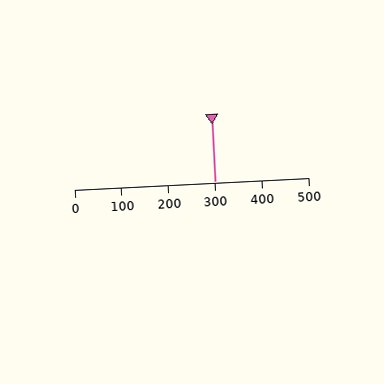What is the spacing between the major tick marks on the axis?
The major ticks are spaced 100 apart.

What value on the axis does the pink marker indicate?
The marker indicates approximately 300.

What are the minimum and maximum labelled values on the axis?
The axis runs from 0 to 500.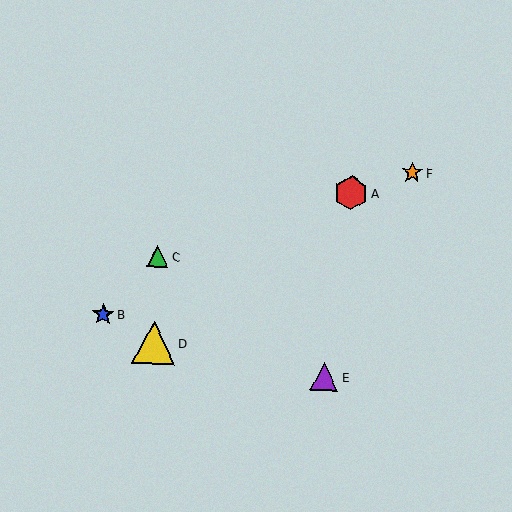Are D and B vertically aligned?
No, D is at x≈154 and B is at x≈103.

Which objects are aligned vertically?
Objects C, D are aligned vertically.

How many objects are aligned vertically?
2 objects (C, D) are aligned vertically.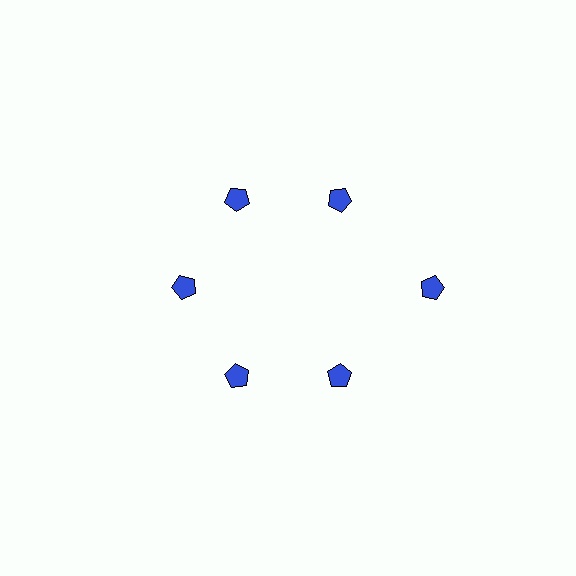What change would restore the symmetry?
The symmetry would be restored by moving it inward, back onto the ring so that all 6 pentagons sit at equal angles and equal distance from the center.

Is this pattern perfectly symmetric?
No. The 6 blue pentagons are arranged in a ring, but one element near the 3 o'clock position is pushed outward from the center, breaking the 6-fold rotational symmetry.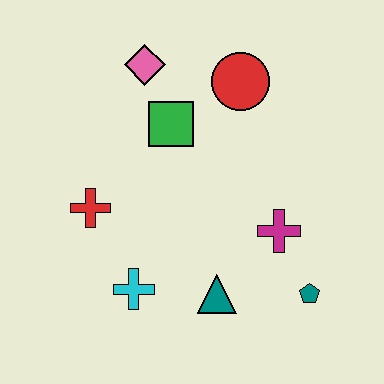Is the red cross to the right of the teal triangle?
No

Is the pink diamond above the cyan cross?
Yes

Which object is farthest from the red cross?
The teal pentagon is farthest from the red cross.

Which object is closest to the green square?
The pink diamond is closest to the green square.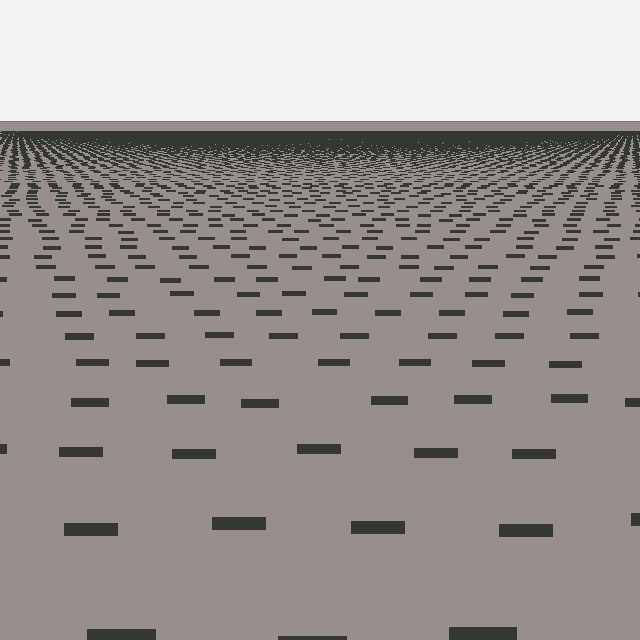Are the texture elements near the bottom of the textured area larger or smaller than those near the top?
Larger. Near the bottom, elements are closer to the viewer and appear at a bigger on-screen size.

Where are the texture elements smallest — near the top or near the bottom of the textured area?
Near the top.